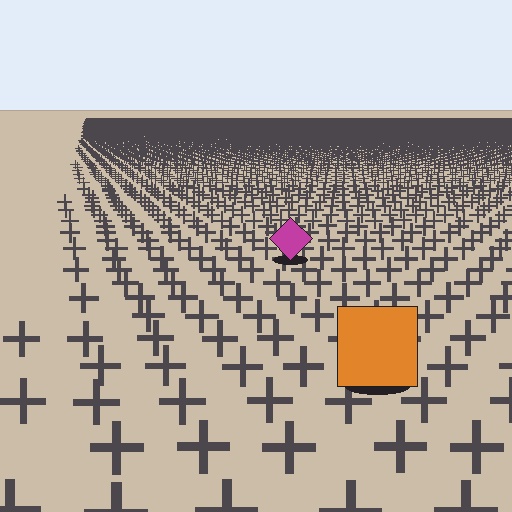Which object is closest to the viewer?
The orange square is closest. The texture marks near it are larger and more spread out.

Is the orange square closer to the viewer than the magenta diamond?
Yes. The orange square is closer — you can tell from the texture gradient: the ground texture is coarser near it.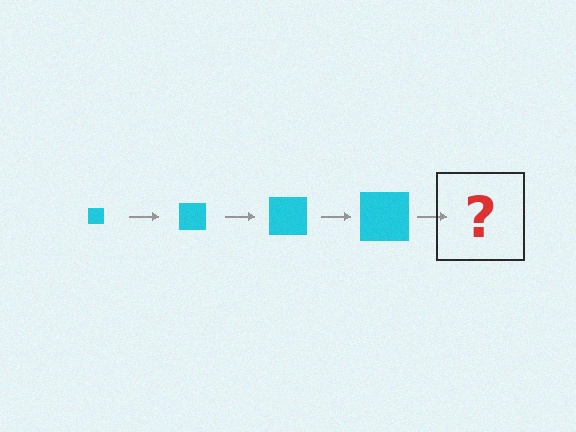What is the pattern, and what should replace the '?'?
The pattern is that the square gets progressively larger each step. The '?' should be a cyan square, larger than the previous one.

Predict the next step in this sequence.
The next step is a cyan square, larger than the previous one.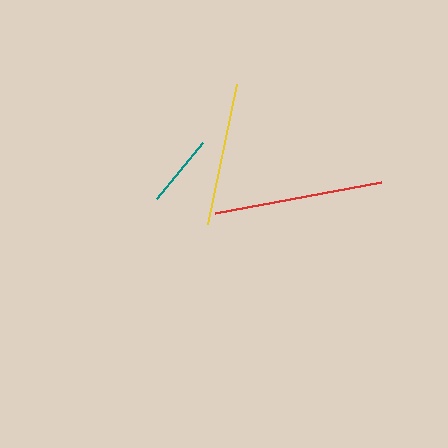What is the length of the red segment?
The red segment is approximately 169 pixels long.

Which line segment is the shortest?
The teal line is the shortest at approximately 72 pixels.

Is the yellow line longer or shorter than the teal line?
The yellow line is longer than the teal line.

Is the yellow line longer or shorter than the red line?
The red line is longer than the yellow line.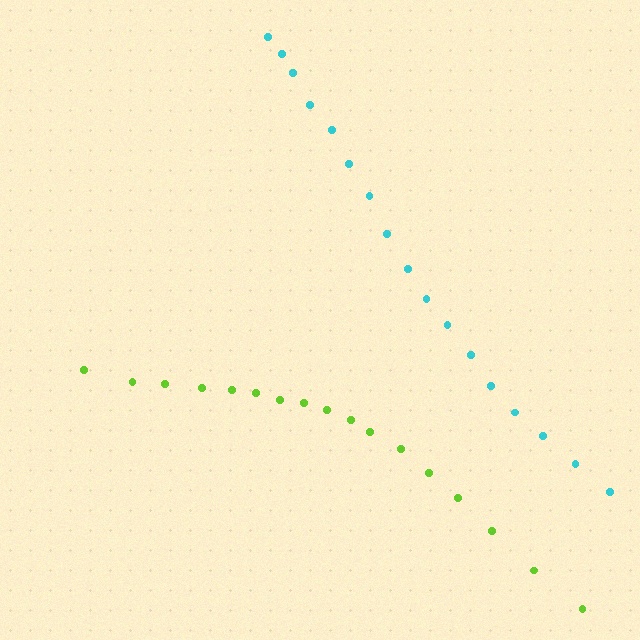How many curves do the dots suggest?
There are 2 distinct paths.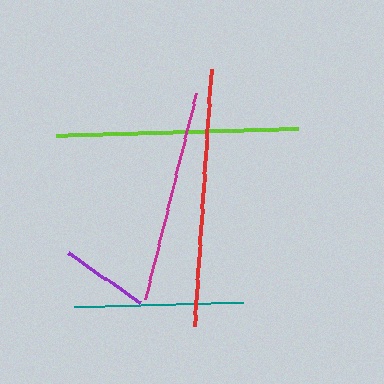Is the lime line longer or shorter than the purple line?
The lime line is longer than the purple line.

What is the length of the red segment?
The red segment is approximately 257 pixels long.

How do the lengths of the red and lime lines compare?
The red and lime lines are approximately the same length.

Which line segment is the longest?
The red line is the longest at approximately 257 pixels.